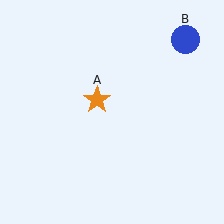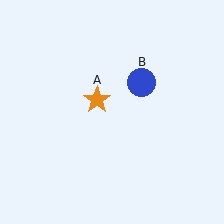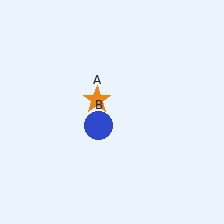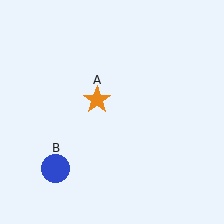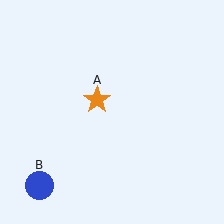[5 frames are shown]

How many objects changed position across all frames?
1 object changed position: blue circle (object B).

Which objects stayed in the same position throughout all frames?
Orange star (object A) remained stationary.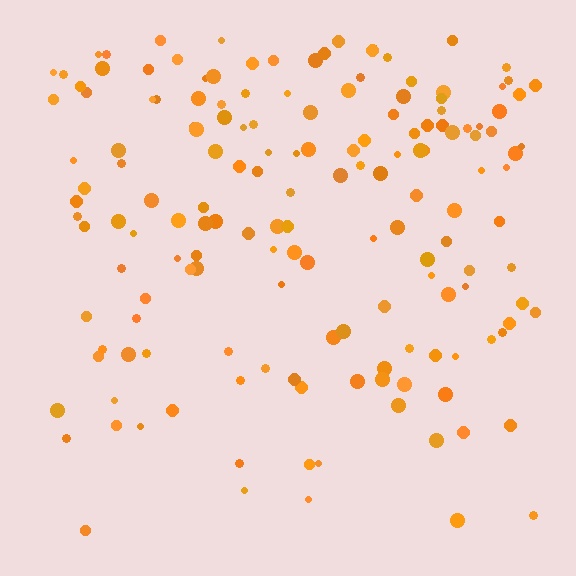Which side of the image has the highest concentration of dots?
The top.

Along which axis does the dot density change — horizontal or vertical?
Vertical.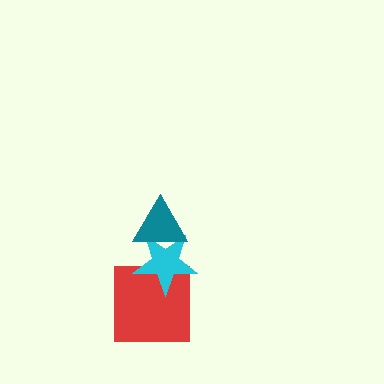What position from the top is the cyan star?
The cyan star is 2nd from the top.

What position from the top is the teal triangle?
The teal triangle is 1st from the top.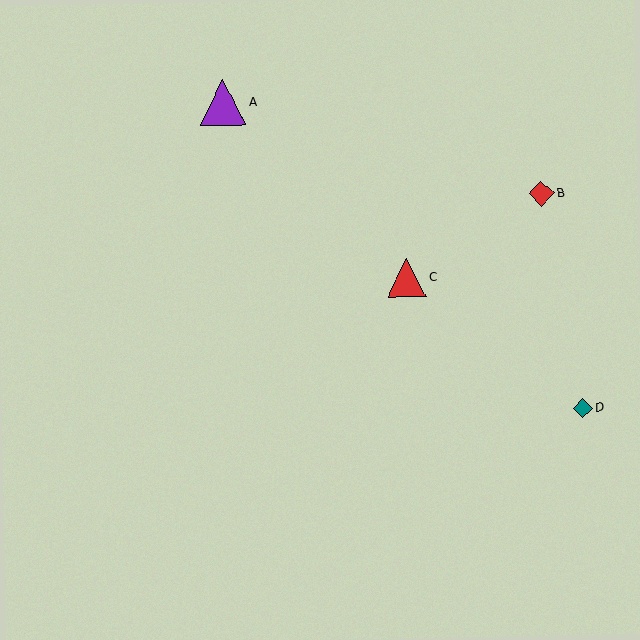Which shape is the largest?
The purple triangle (labeled A) is the largest.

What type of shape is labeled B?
Shape B is a red diamond.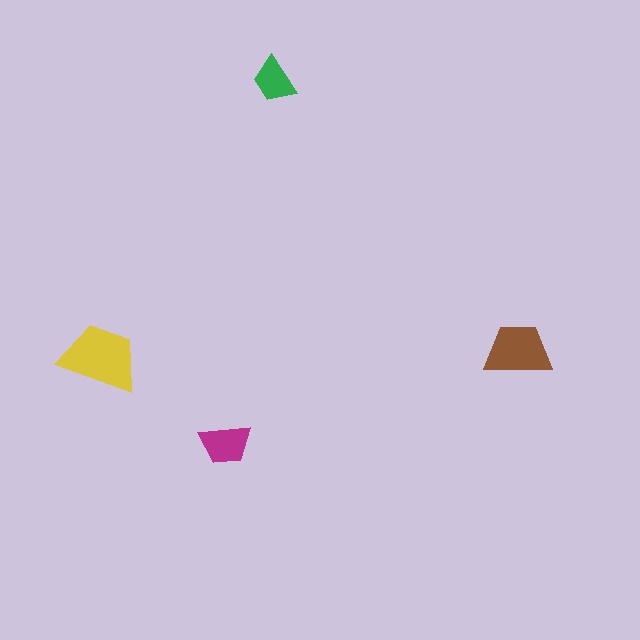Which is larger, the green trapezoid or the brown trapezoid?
The brown one.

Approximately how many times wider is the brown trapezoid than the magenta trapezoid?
About 1.5 times wider.